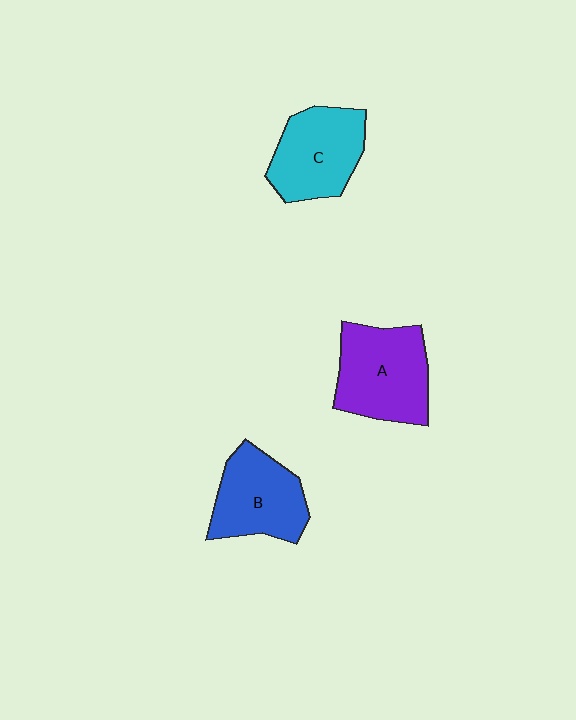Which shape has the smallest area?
Shape B (blue).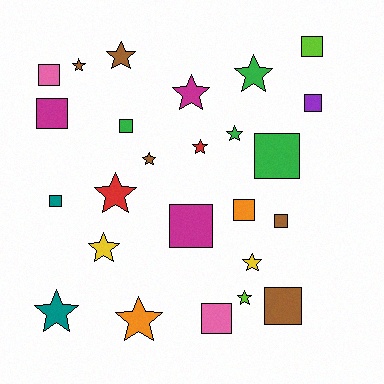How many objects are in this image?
There are 25 objects.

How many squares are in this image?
There are 12 squares.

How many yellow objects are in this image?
There are 2 yellow objects.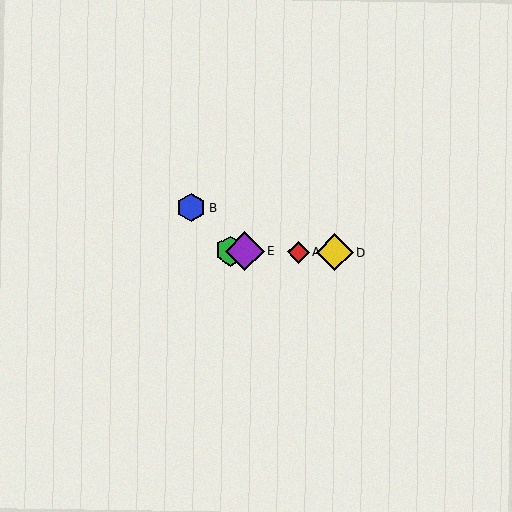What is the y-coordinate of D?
Object D is at y≈252.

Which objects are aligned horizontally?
Objects A, C, D, E are aligned horizontally.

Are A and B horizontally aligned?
No, A is at y≈252 and B is at y≈208.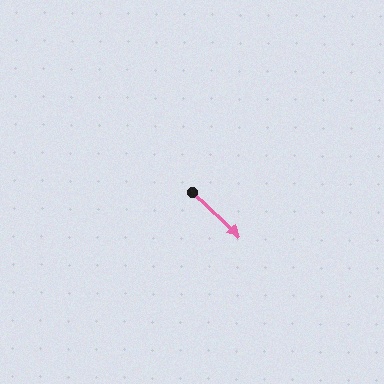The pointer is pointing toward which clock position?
Roughly 4 o'clock.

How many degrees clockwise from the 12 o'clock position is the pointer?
Approximately 133 degrees.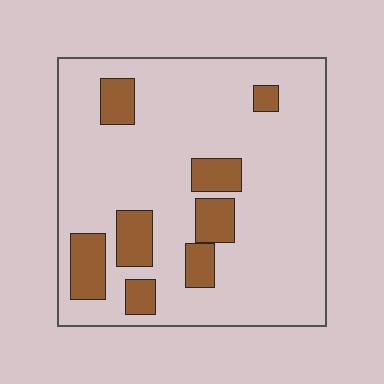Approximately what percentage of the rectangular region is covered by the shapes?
Approximately 20%.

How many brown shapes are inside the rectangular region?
8.